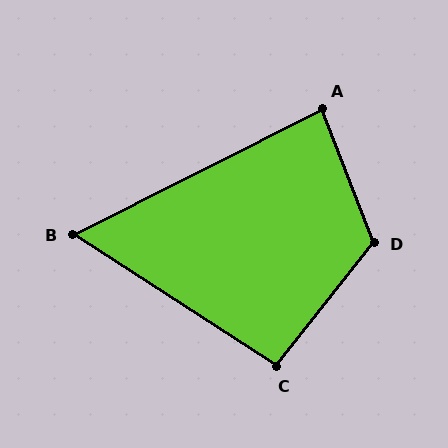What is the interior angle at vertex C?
Approximately 95 degrees (obtuse).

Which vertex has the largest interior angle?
D, at approximately 120 degrees.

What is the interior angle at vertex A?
Approximately 85 degrees (acute).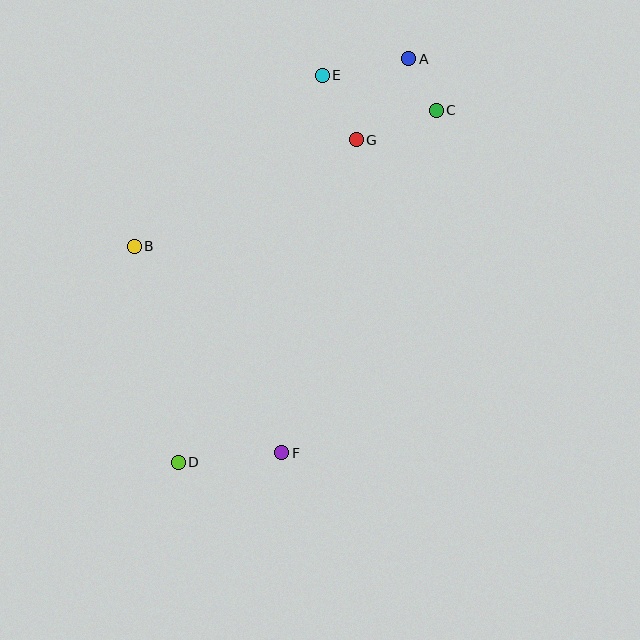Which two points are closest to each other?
Points A and C are closest to each other.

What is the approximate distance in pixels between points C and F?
The distance between C and F is approximately 375 pixels.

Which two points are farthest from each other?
Points A and D are farthest from each other.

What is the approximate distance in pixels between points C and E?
The distance between C and E is approximately 119 pixels.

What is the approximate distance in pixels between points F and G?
The distance between F and G is approximately 321 pixels.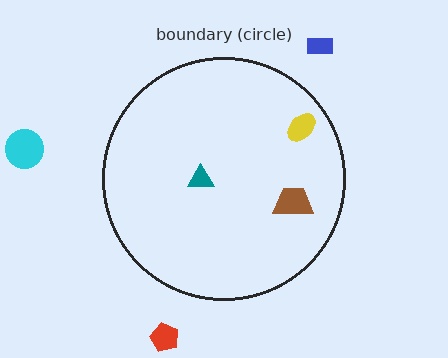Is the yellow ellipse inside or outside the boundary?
Inside.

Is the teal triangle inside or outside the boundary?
Inside.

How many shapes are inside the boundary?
3 inside, 3 outside.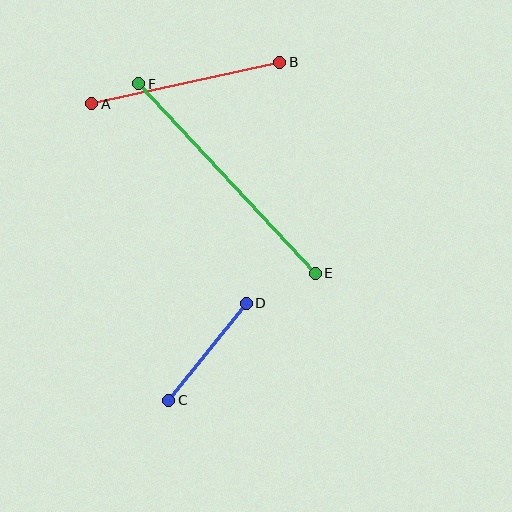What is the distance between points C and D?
The distance is approximately 124 pixels.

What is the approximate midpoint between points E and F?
The midpoint is at approximately (227, 178) pixels.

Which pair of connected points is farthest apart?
Points E and F are farthest apart.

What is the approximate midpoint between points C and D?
The midpoint is at approximately (207, 352) pixels.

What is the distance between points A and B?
The distance is approximately 193 pixels.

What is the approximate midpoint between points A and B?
The midpoint is at approximately (186, 83) pixels.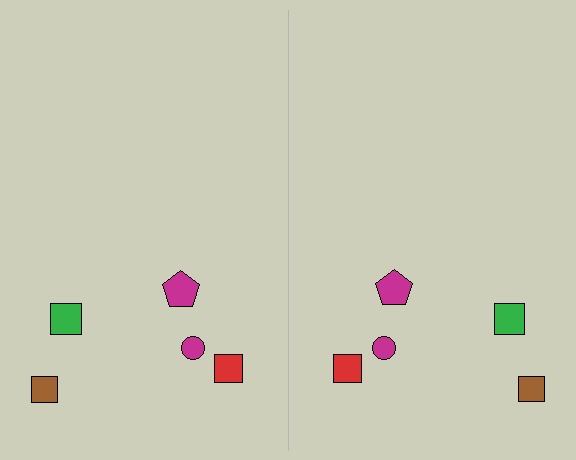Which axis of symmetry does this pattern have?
The pattern has a vertical axis of symmetry running through the center of the image.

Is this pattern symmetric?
Yes, this pattern has bilateral (reflection) symmetry.